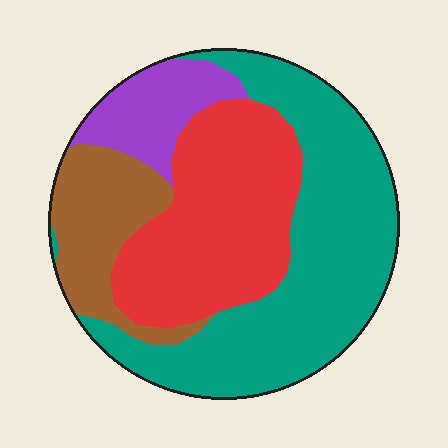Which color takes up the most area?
Teal, at roughly 45%.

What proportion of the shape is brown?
Brown takes up about one sixth (1/6) of the shape.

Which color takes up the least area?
Purple, at roughly 10%.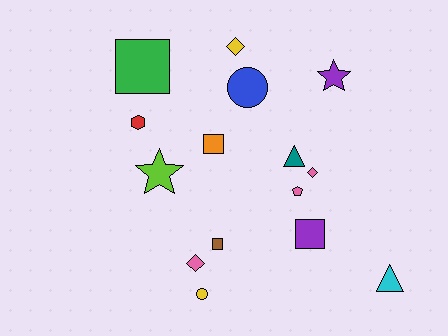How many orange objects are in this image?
There is 1 orange object.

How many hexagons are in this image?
There is 1 hexagon.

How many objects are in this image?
There are 15 objects.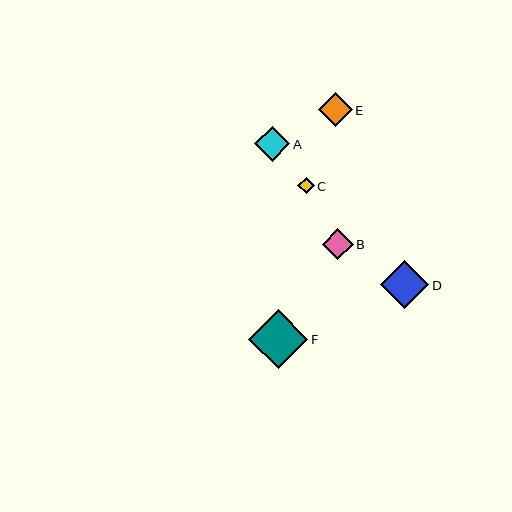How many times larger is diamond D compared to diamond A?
Diamond D is approximately 1.4 times the size of diamond A.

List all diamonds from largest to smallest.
From largest to smallest: F, D, A, E, B, C.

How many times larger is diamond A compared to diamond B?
Diamond A is approximately 1.1 times the size of diamond B.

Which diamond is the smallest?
Diamond C is the smallest with a size of approximately 17 pixels.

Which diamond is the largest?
Diamond F is the largest with a size of approximately 59 pixels.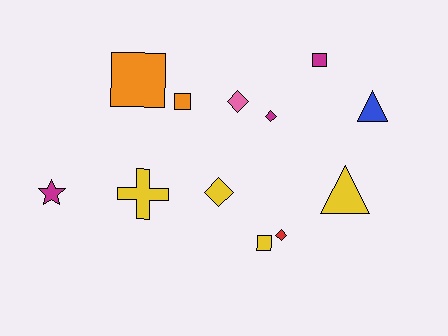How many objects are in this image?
There are 12 objects.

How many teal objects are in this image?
There are no teal objects.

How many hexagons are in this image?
There are no hexagons.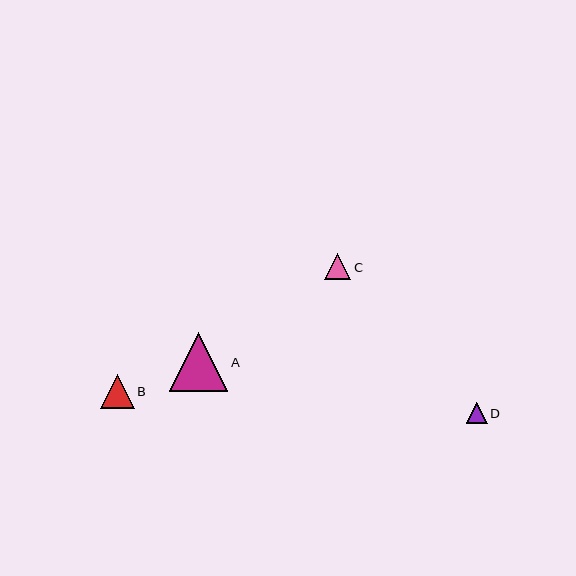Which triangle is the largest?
Triangle A is the largest with a size of approximately 59 pixels.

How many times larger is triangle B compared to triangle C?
Triangle B is approximately 1.3 times the size of triangle C.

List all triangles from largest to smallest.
From largest to smallest: A, B, C, D.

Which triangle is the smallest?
Triangle D is the smallest with a size of approximately 21 pixels.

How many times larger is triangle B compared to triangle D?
Triangle B is approximately 1.6 times the size of triangle D.